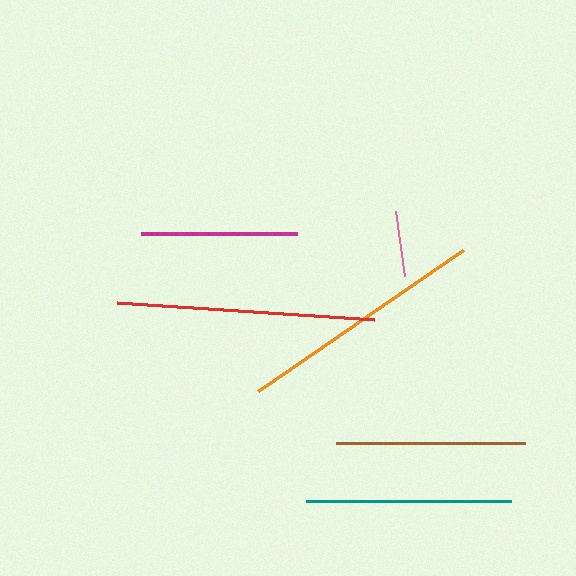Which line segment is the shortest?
The pink line is the shortest at approximately 66 pixels.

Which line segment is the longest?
The red line is the longest at approximately 258 pixels.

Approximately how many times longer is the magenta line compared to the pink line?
The magenta line is approximately 2.4 times the length of the pink line.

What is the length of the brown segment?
The brown segment is approximately 189 pixels long.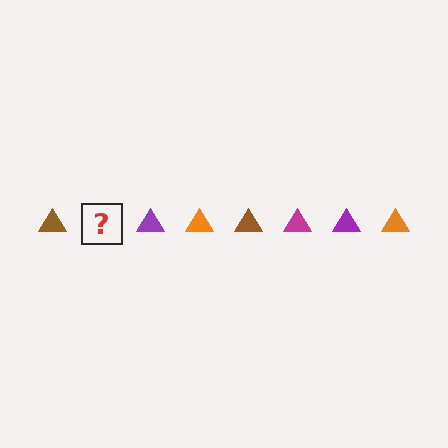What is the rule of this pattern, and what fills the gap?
The rule is that the pattern cycles through brown, magenta, purple, orange triangles. The gap should be filled with a magenta triangle.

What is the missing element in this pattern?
The missing element is a magenta triangle.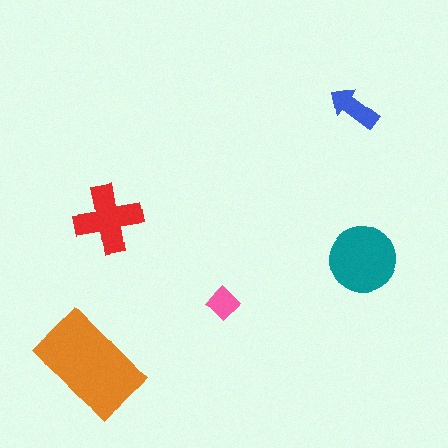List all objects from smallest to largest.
The pink diamond, the blue arrow, the red cross, the teal circle, the orange rectangle.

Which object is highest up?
The blue arrow is topmost.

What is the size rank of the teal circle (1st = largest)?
2nd.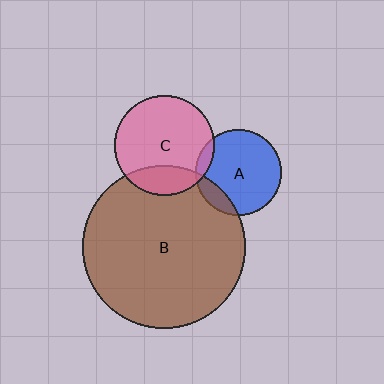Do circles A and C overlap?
Yes.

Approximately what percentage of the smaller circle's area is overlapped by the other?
Approximately 10%.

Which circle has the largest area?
Circle B (brown).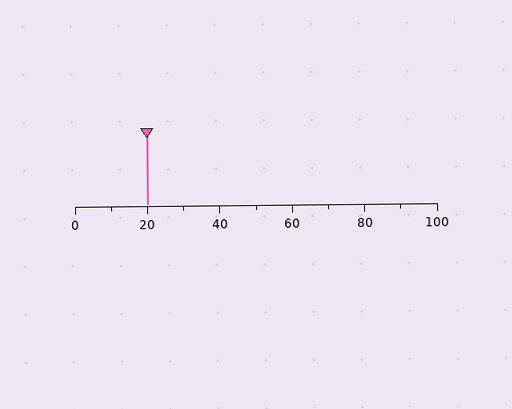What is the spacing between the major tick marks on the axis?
The major ticks are spaced 20 apart.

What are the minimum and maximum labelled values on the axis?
The axis runs from 0 to 100.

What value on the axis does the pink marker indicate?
The marker indicates approximately 20.